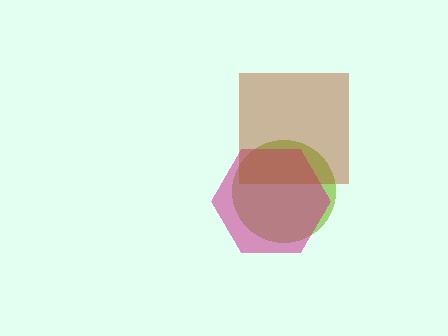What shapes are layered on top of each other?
The layered shapes are: a lime circle, a magenta hexagon, a brown square.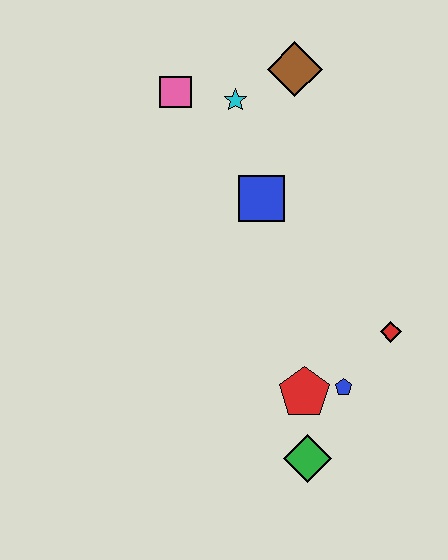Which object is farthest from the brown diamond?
The green diamond is farthest from the brown diamond.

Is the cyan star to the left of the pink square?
No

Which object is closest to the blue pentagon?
The red pentagon is closest to the blue pentagon.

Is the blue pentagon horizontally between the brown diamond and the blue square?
No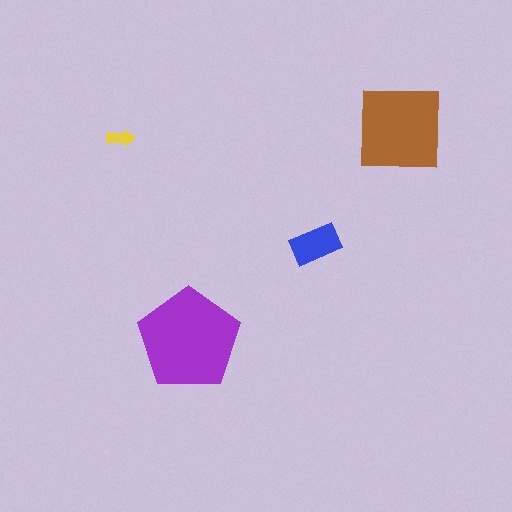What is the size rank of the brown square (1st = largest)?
2nd.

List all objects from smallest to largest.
The yellow arrow, the blue rectangle, the brown square, the purple pentagon.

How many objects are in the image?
There are 4 objects in the image.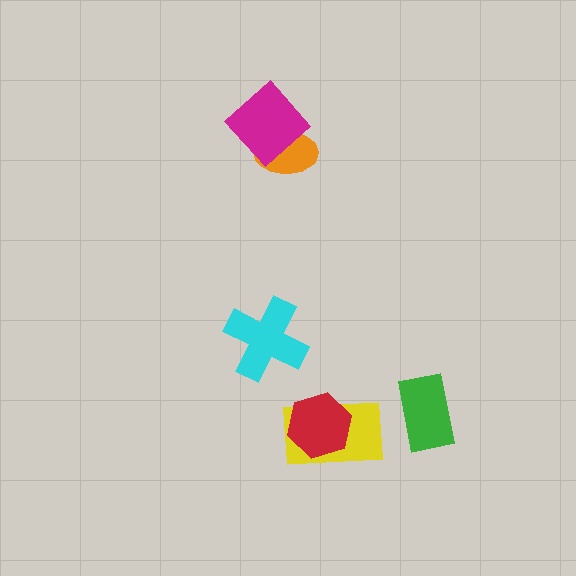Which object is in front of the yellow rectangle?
The red hexagon is in front of the yellow rectangle.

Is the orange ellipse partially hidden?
Yes, it is partially covered by another shape.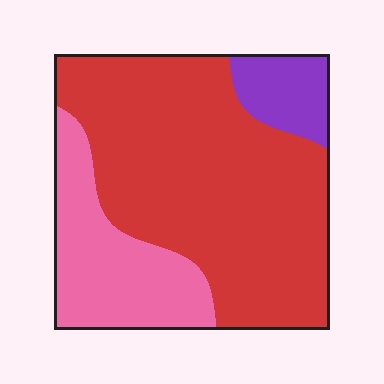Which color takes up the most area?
Red, at roughly 65%.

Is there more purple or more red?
Red.